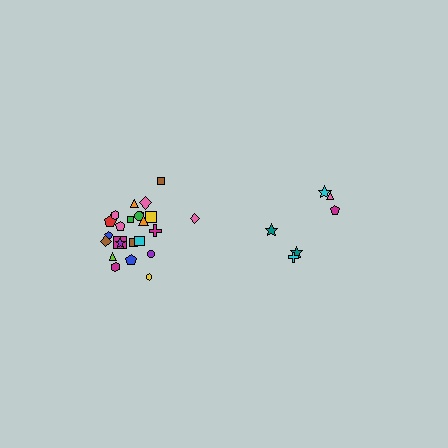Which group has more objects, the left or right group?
The left group.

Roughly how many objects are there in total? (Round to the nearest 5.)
Roughly 30 objects in total.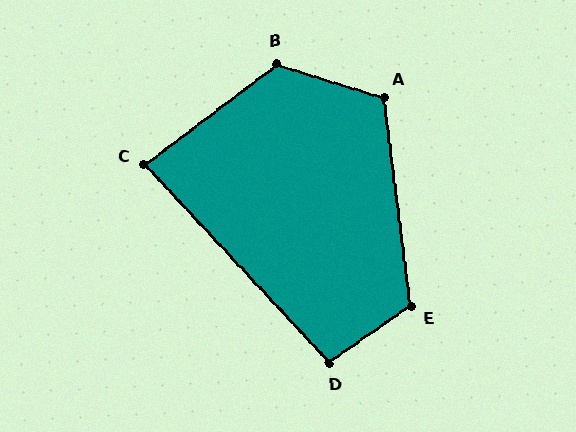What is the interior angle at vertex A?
Approximately 115 degrees (obtuse).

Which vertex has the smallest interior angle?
C, at approximately 84 degrees.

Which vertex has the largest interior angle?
B, at approximately 125 degrees.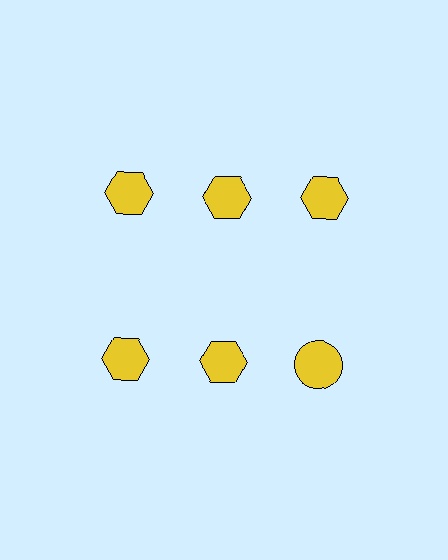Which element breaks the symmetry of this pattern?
The yellow circle in the second row, center column breaks the symmetry. All other shapes are yellow hexagons.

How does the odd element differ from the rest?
It has a different shape: circle instead of hexagon.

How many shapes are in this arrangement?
There are 6 shapes arranged in a grid pattern.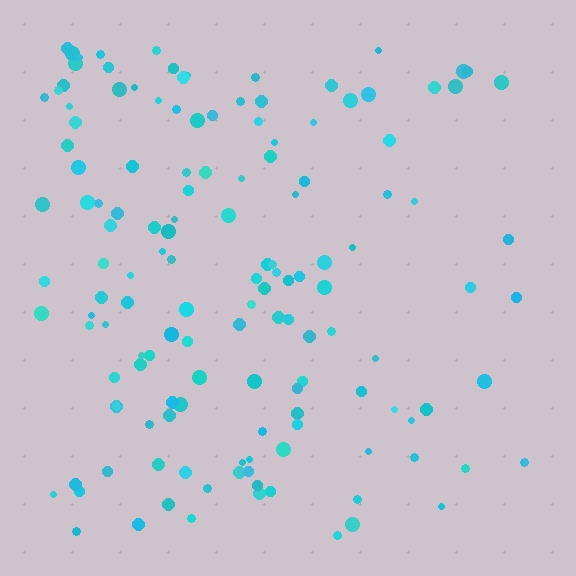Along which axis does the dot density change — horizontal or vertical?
Horizontal.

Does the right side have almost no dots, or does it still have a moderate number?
Still a moderate number, just noticeably fewer than the left.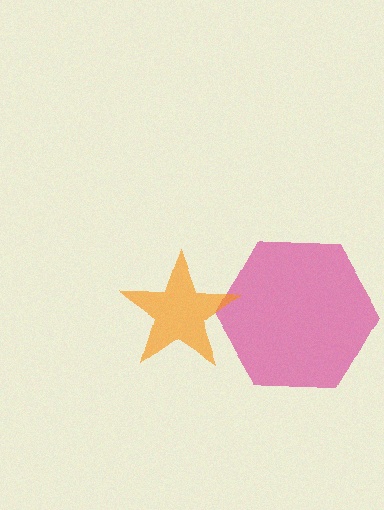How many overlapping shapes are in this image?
There are 2 overlapping shapes in the image.